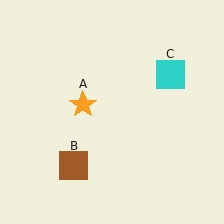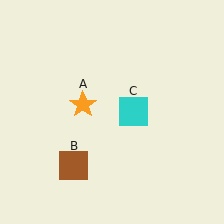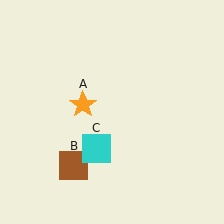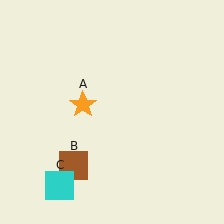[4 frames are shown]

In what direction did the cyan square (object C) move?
The cyan square (object C) moved down and to the left.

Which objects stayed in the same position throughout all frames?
Orange star (object A) and brown square (object B) remained stationary.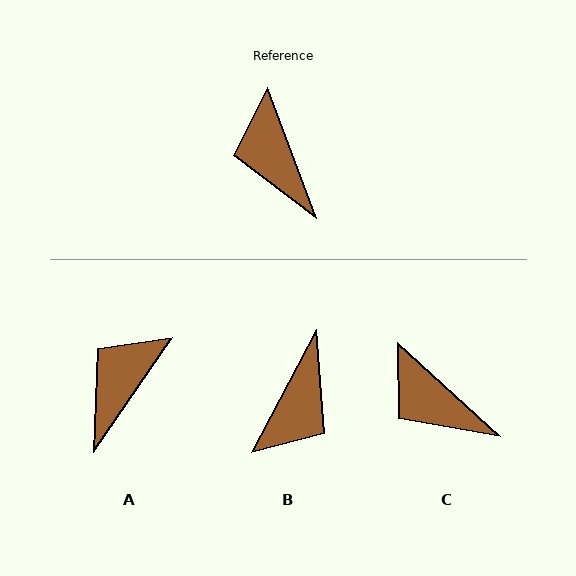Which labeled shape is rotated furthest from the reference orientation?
B, about 132 degrees away.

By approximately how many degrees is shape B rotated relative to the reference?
Approximately 132 degrees counter-clockwise.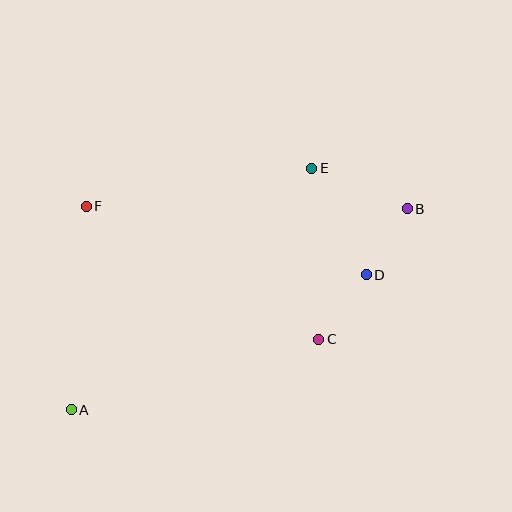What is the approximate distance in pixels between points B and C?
The distance between B and C is approximately 158 pixels.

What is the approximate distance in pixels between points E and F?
The distance between E and F is approximately 229 pixels.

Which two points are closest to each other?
Points B and D are closest to each other.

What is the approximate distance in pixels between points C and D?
The distance between C and D is approximately 80 pixels.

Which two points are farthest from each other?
Points A and B are farthest from each other.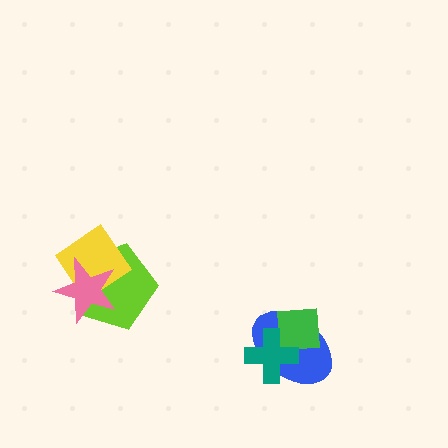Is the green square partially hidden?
Yes, it is partially covered by another shape.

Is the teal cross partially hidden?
No, no other shape covers it.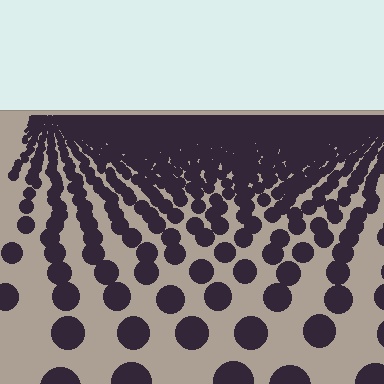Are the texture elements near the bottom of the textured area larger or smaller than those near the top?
Larger. Near the bottom, elements are closer to the viewer and appear at a bigger on-screen size.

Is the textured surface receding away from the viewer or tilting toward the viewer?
The surface is receding away from the viewer. Texture elements get smaller and denser toward the top.